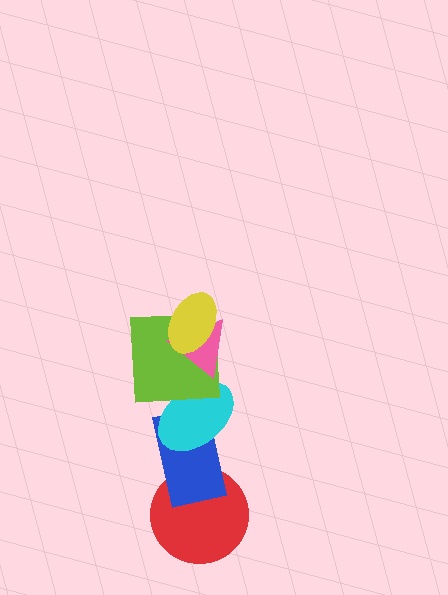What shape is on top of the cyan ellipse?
The lime square is on top of the cyan ellipse.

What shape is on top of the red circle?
The blue rectangle is on top of the red circle.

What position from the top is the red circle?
The red circle is 6th from the top.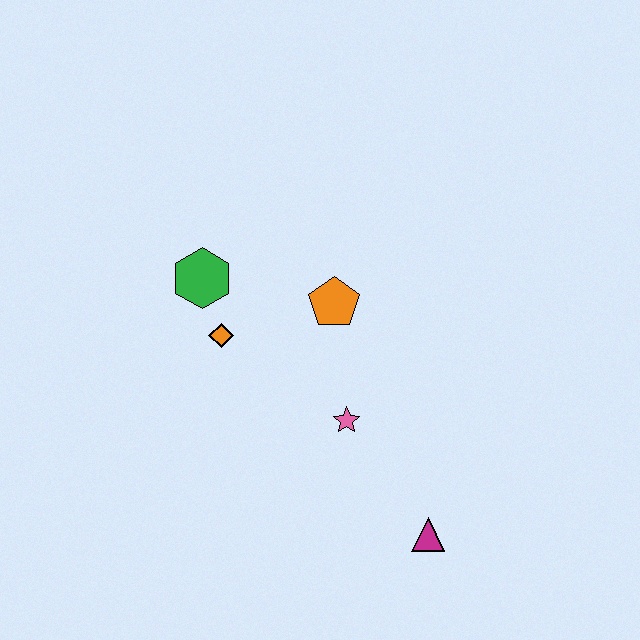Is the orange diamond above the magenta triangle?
Yes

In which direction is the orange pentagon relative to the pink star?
The orange pentagon is above the pink star.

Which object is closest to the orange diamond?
The green hexagon is closest to the orange diamond.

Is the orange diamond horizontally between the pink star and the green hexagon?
Yes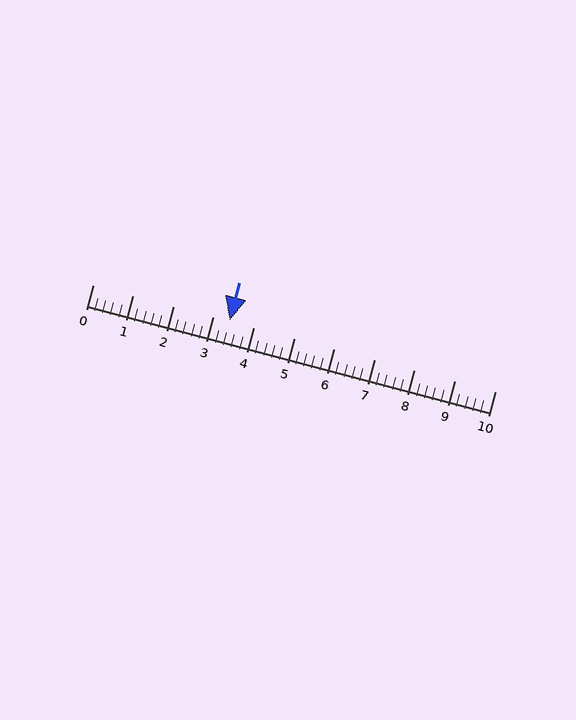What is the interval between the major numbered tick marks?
The major tick marks are spaced 1 units apart.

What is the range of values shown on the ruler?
The ruler shows values from 0 to 10.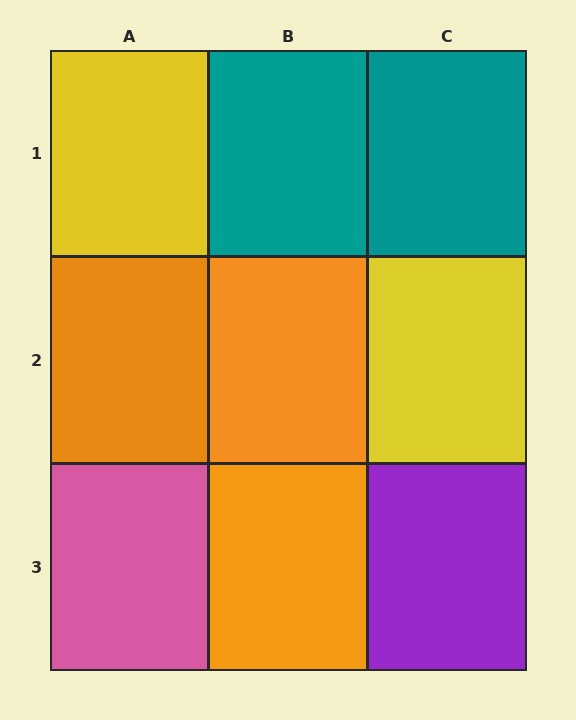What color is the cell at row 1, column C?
Teal.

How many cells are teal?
2 cells are teal.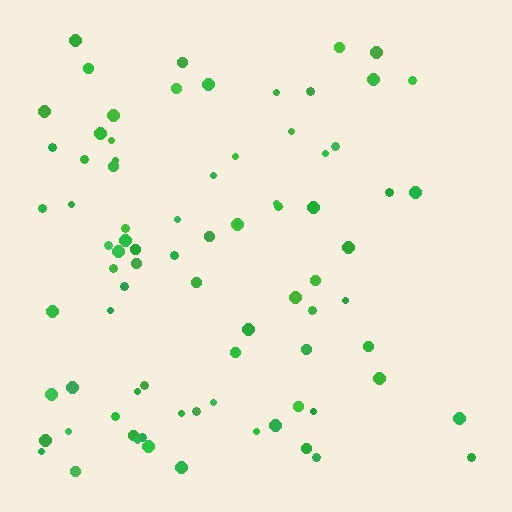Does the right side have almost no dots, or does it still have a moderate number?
Still a moderate number, just noticeably fewer than the left.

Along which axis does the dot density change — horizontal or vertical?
Horizontal.